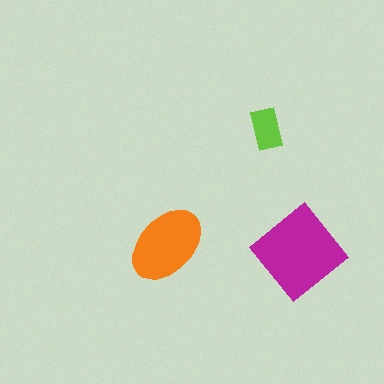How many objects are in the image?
There are 3 objects in the image.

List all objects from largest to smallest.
The magenta diamond, the orange ellipse, the lime rectangle.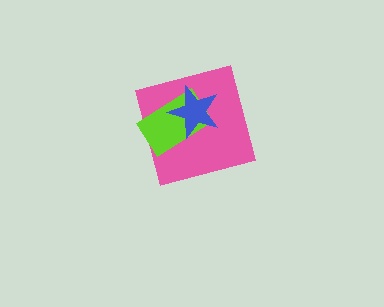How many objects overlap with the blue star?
2 objects overlap with the blue star.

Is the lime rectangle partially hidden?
Yes, it is partially covered by another shape.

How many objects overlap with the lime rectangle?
2 objects overlap with the lime rectangle.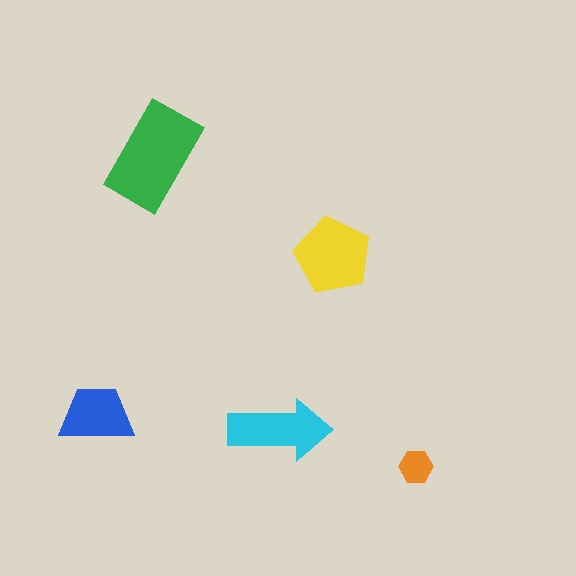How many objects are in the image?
There are 5 objects in the image.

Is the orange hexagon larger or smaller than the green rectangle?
Smaller.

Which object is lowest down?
The orange hexagon is bottommost.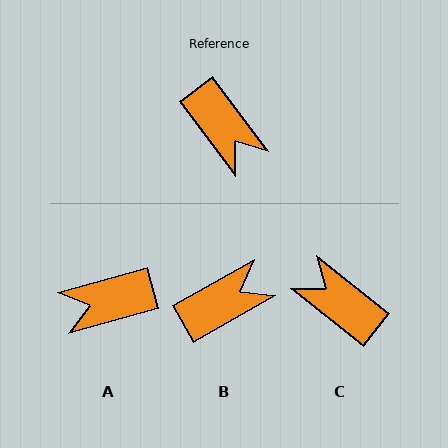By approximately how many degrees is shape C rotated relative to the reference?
Approximately 165 degrees clockwise.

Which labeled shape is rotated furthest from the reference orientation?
C, about 165 degrees away.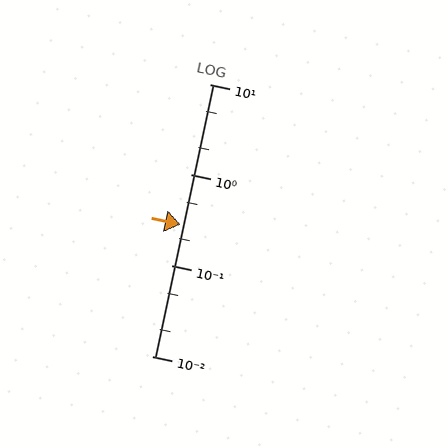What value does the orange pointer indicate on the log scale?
The pointer indicates approximately 0.28.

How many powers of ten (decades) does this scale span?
The scale spans 3 decades, from 0.01 to 10.